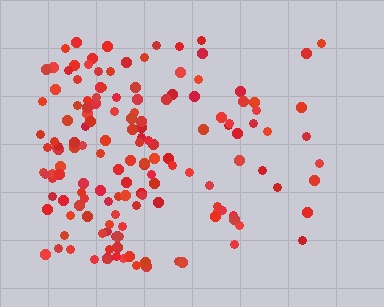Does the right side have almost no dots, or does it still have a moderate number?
Still a moderate number, just noticeably fewer than the left.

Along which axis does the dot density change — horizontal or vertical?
Horizontal.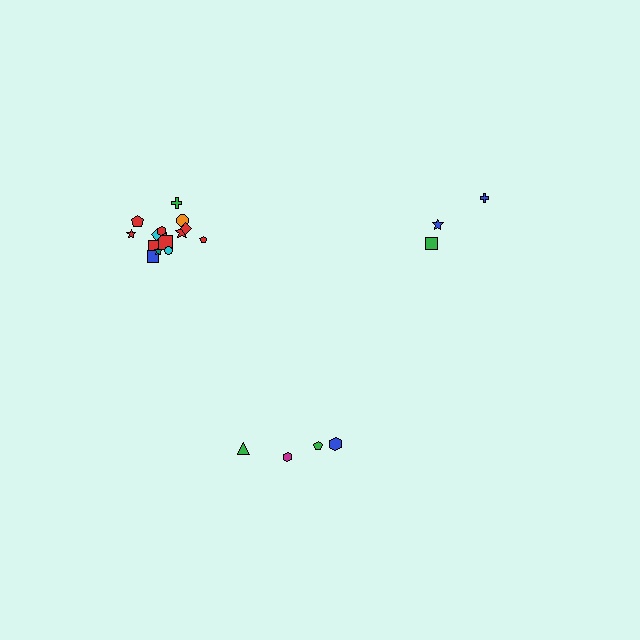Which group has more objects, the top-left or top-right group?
The top-left group.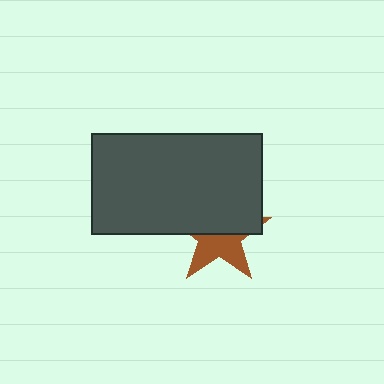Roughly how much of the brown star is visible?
About half of it is visible (roughly 45%).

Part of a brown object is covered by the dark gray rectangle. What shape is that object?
It is a star.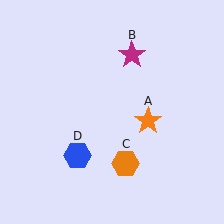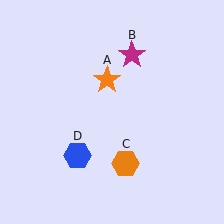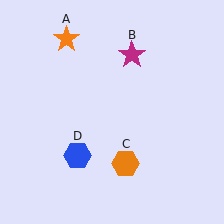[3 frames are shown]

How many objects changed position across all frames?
1 object changed position: orange star (object A).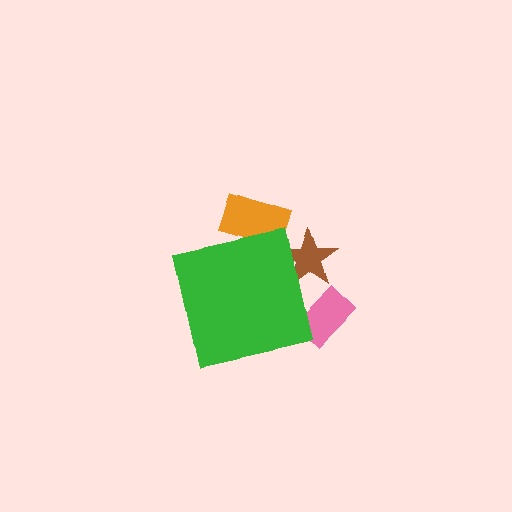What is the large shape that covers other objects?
A green square.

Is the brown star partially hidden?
Yes, the brown star is partially hidden behind the green square.